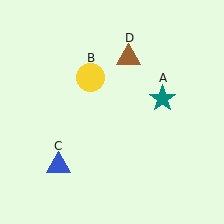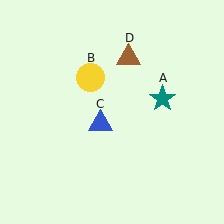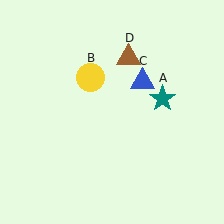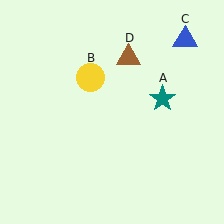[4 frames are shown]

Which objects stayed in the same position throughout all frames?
Teal star (object A) and yellow circle (object B) and brown triangle (object D) remained stationary.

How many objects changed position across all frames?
1 object changed position: blue triangle (object C).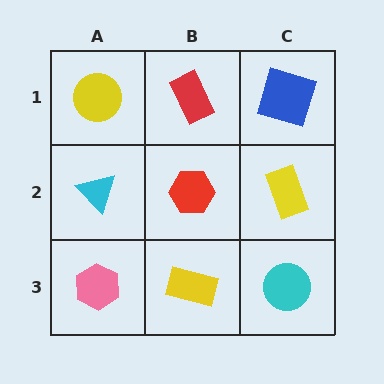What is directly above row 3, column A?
A cyan triangle.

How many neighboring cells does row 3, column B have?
3.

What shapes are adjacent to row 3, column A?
A cyan triangle (row 2, column A), a yellow rectangle (row 3, column B).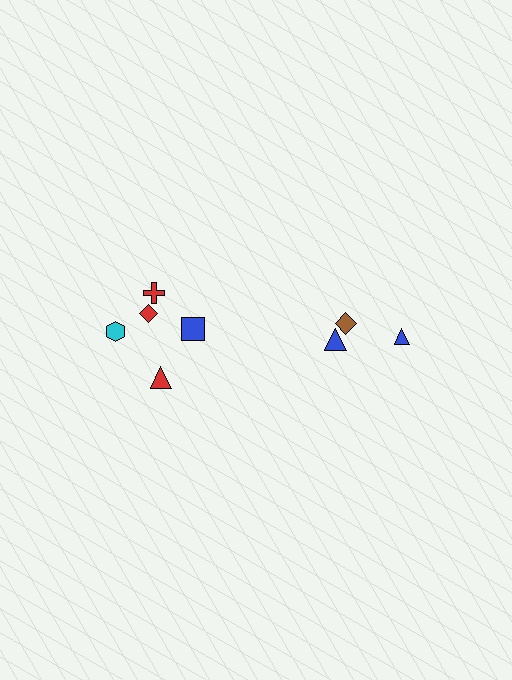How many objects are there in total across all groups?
There are 8 objects.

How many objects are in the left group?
There are 5 objects.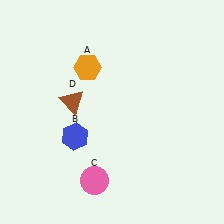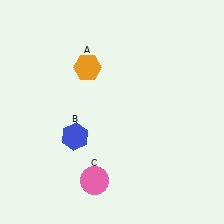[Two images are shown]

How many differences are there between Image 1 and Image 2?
There is 1 difference between the two images.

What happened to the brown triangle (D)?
The brown triangle (D) was removed in Image 2. It was in the top-left area of Image 1.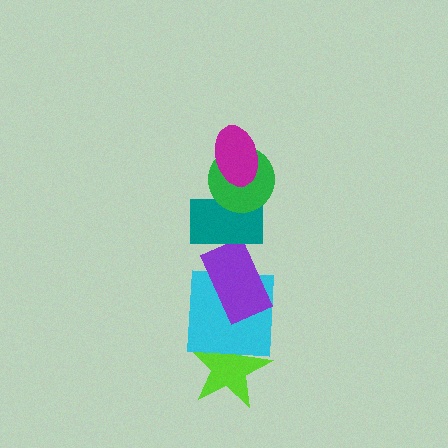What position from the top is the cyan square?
The cyan square is 5th from the top.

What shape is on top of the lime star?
The cyan square is on top of the lime star.